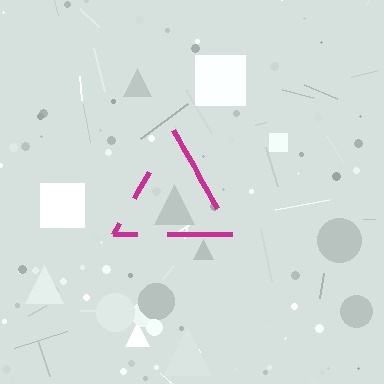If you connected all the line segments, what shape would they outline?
They would outline a triangle.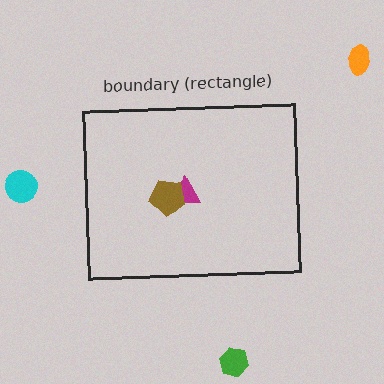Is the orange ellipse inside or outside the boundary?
Outside.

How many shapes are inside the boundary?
2 inside, 3 outside.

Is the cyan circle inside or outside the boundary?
Outside.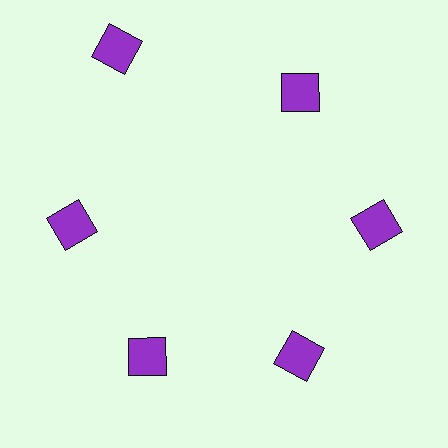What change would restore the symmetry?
The symmetry would be restored by moving it inward, back onto the ring so that all 6 squares sit at equal angles and equal distance from the center.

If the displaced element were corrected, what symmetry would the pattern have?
It would have 6-fold rotational symmetry — the pattern would map onto itself every 60 degrees.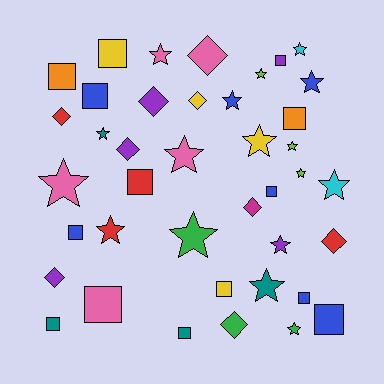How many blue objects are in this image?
There are 7 blue objects.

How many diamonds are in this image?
There are 9 diamonds.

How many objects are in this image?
There are 40 objects.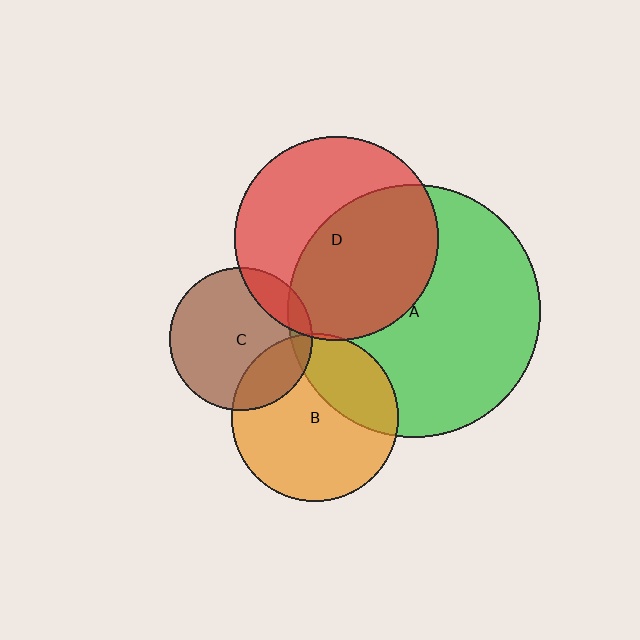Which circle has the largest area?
Circle A (green).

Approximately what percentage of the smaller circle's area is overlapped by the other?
Approximately 15%.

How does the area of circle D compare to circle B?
Approximately 1.5 times.